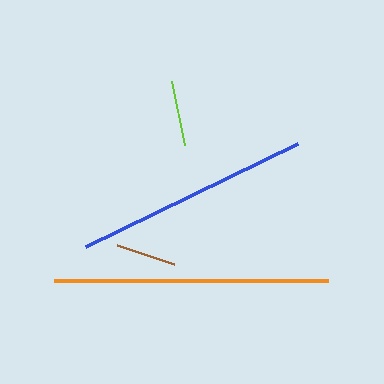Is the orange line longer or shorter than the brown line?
The orange line is longer than the brown line.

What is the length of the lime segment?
The lime segment is approximately 65 pixels long.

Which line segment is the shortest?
The brown line is the shortest at approximately 61 pixels.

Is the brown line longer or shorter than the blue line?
The blue line is longer than the brown line.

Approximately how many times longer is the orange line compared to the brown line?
The orange line is approximately 4.5 times the length of the brown line.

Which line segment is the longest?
The orange line is the longest at approximately 274 pixels.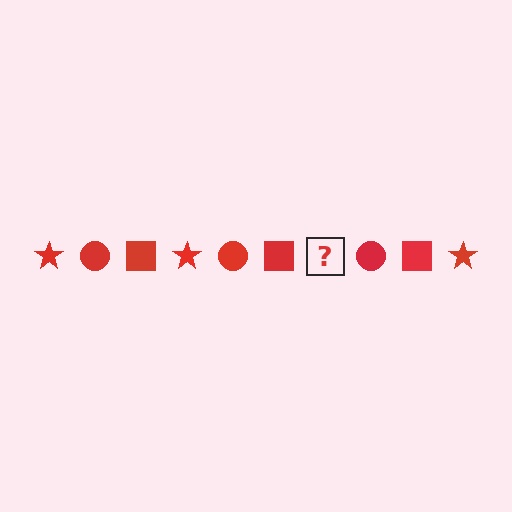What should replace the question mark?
The question mark should be replaced with a red star.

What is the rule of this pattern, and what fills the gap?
The rule is that the pattern cycles through star, circle, square shapes in red. The gap should be filled with a red star.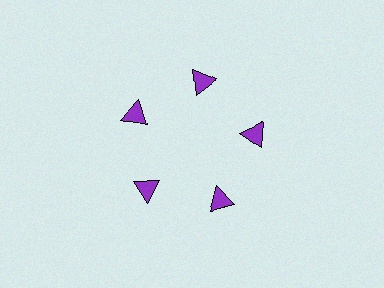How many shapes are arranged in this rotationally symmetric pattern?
There are 5 shapes, arranged in 5 groups of 1.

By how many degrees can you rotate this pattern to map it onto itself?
The pattern maps onto itself every 72 degrees of rotation.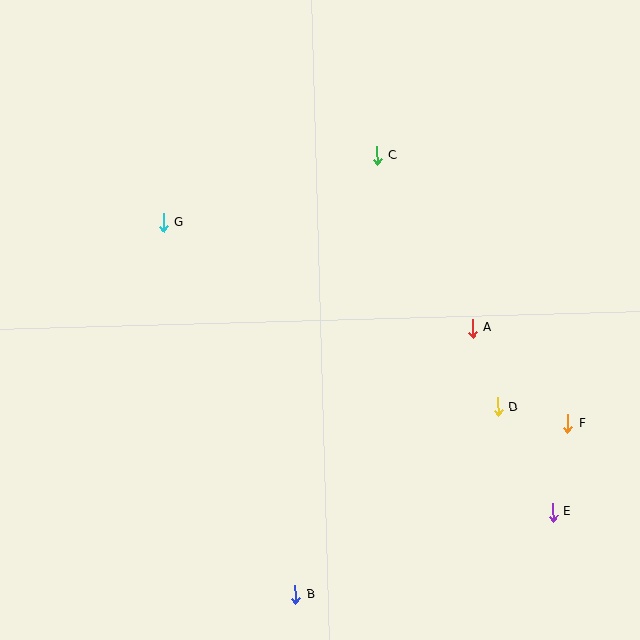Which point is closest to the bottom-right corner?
Point E is closest to the bottom-right corner.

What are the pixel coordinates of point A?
Point A is at (473, 328).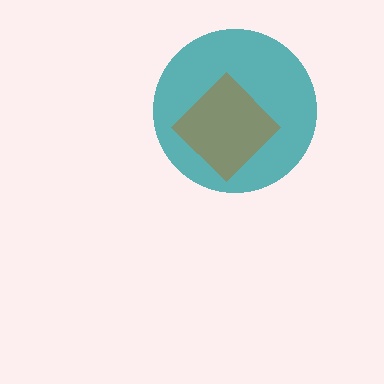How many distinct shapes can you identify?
There are 2 distinct shapes: a teal circle, a brown diamond.